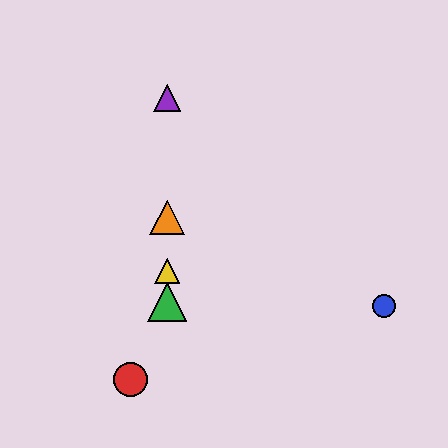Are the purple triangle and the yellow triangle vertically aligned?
Yes, both are at x≈167.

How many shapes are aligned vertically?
4 shapes (the green triangle, the yellow triangle, the purple triangle, the orange triangle) are aligned vertically.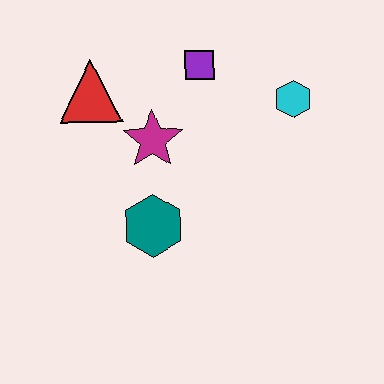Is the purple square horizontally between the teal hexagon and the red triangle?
No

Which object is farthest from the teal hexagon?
The cyan hexagon is farthest from the teal hexagon.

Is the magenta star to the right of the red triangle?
Yes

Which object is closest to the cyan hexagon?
The purple square is closest to the cyan hexagon.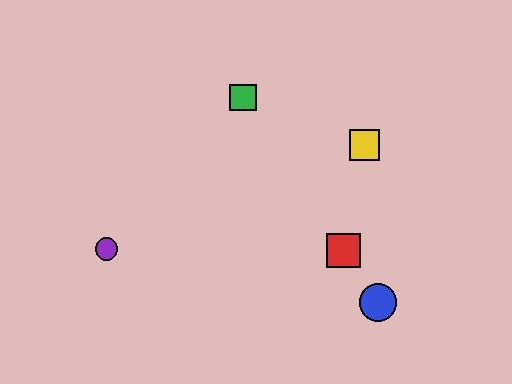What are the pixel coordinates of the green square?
The green square is at (243, 97).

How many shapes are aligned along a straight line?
3 shapes (the red square, the blue circle, the green square) are aligned along a straight line.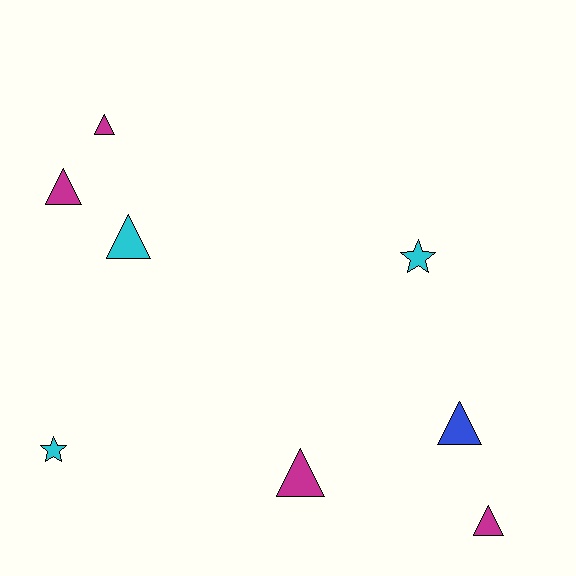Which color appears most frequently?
Magenta, with 4 objects.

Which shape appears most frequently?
Triangle, with 6 objects.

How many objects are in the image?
There are 8 objects.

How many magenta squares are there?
There are no magenta squares.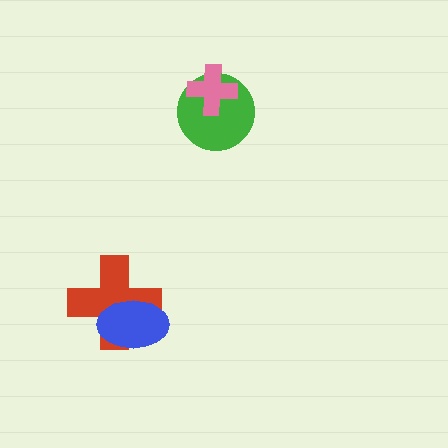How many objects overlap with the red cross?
1 object overlaps with the red cross.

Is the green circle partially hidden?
Yes, it is partially covered by another shape.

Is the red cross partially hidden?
Yes, it is partially covered by another shape.